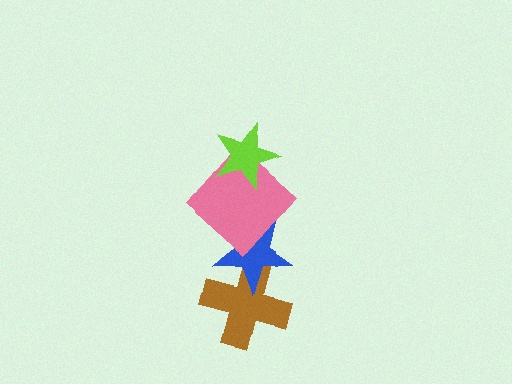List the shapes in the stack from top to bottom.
From top to bottom: the lime star, the pink diamond, the blue star, the brown cross.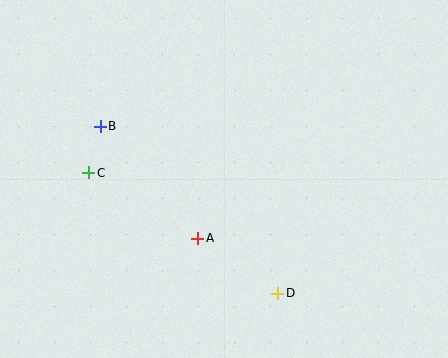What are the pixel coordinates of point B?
Point B is at (100, 126).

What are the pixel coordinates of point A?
Point A is at (198, 238).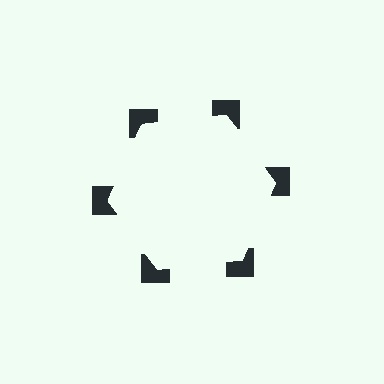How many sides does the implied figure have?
6 sides.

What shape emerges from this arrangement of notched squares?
An illusory hexagon — its edges are inferred from the aligned wedge cuts in the notched squares, not physically drawn.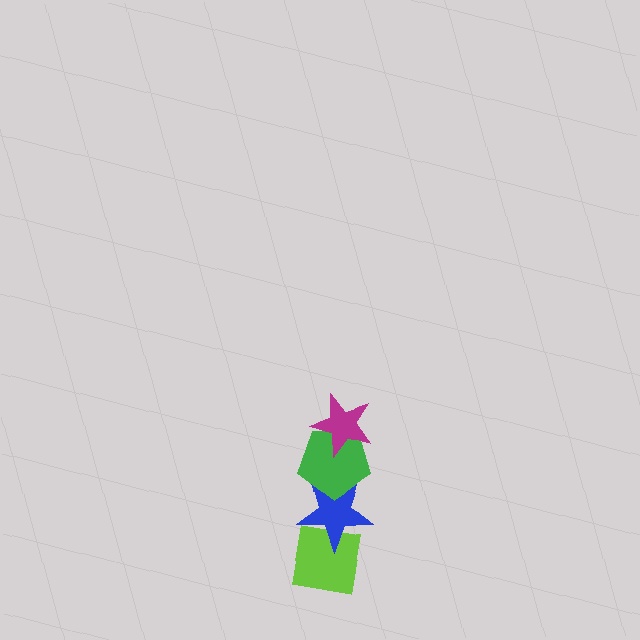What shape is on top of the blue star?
The green pentagon is on top of the blue star.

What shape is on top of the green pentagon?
The magenta star is on top of the green pentagon.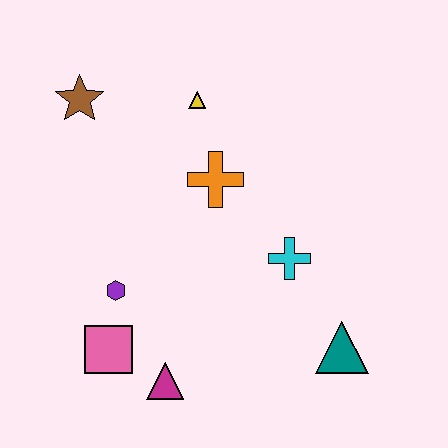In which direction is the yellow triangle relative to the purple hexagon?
The yellow triangle is above the purple hexagon.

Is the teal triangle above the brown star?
No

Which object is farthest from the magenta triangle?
The brown star is farthest from the magenta triangle.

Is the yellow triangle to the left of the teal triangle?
Yes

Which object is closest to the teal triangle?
The cyan cross is closest to the teal triangle.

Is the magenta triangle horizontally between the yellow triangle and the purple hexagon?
Yes